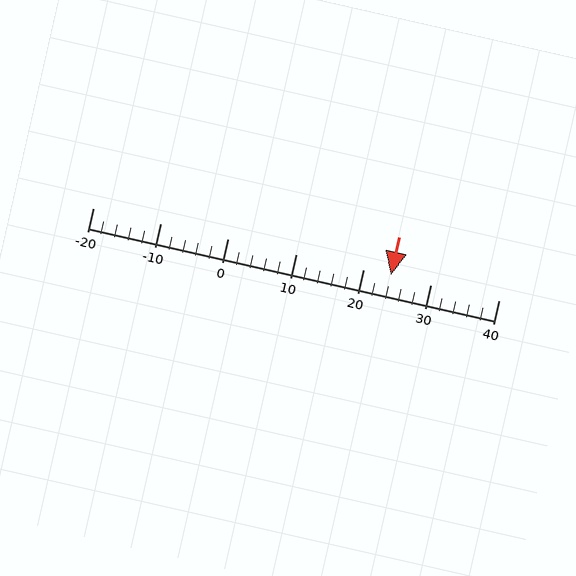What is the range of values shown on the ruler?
The ruler shows values from -20 to 40.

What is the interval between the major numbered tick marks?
The major tick marks are spaced 10 units apart.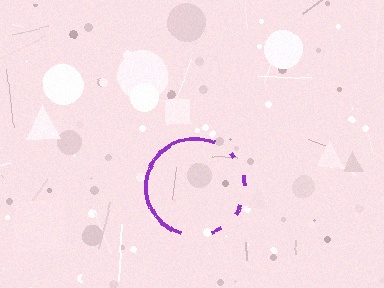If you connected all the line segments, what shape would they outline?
They would outline a circle.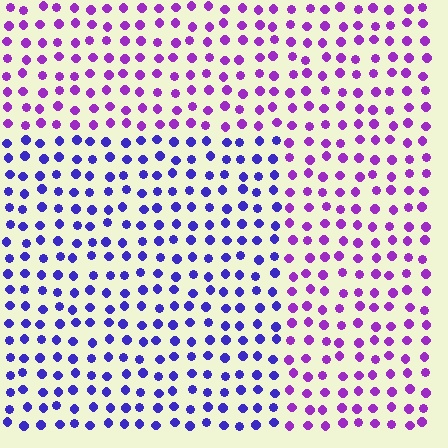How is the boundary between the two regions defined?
The boundary is defined purely by a slight shift in hue (about 38 degrees). Spacing, size, and orientation are identical on both sides.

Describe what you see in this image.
The image is filled with small purple elements in a uniform arrangement. A rectangle-shaped region is visible where the elements are tinted to a slightly different hue, forming a subtle color boundary.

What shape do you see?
I see a rectangle.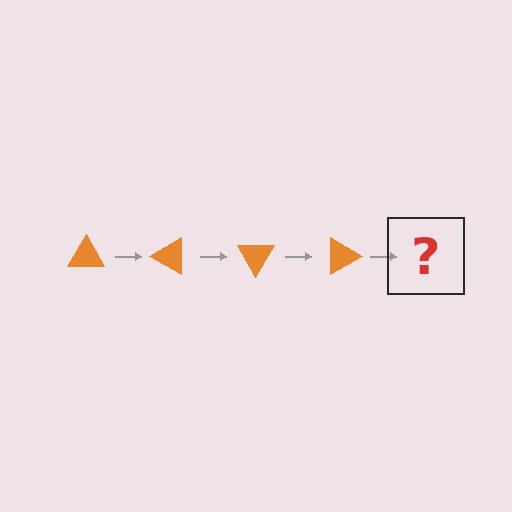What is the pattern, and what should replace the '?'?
The pattern is that the triangle rotates 30 degrees each step. The '?' should be an orange triangle rotated 120 degrees.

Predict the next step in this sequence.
The next step is an orange triangle rotated 120 degrees.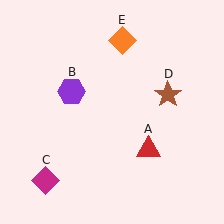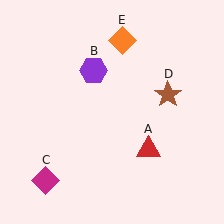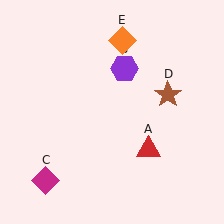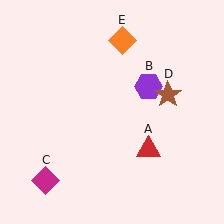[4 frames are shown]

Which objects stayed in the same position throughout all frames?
Red triangle (object A) and magenta diamond (object C) and brown star (object D) and orange diamond (object E) remained stationary.